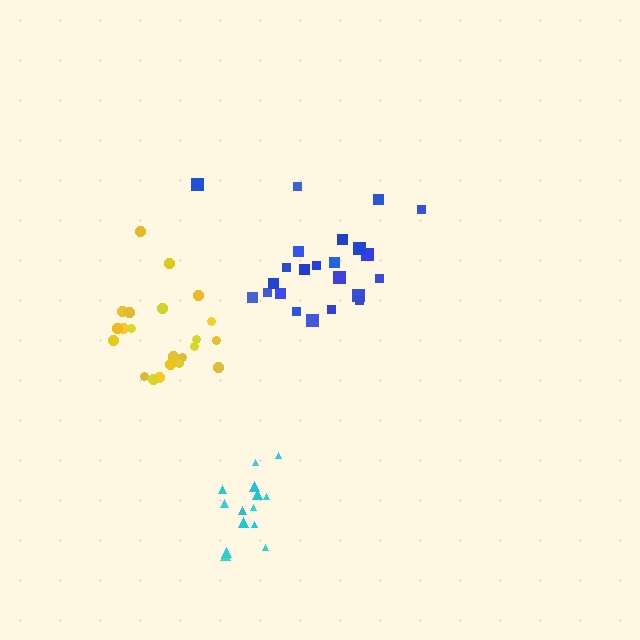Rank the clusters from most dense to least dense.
cyan, yellow, blue.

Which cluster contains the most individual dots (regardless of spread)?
Blue (23).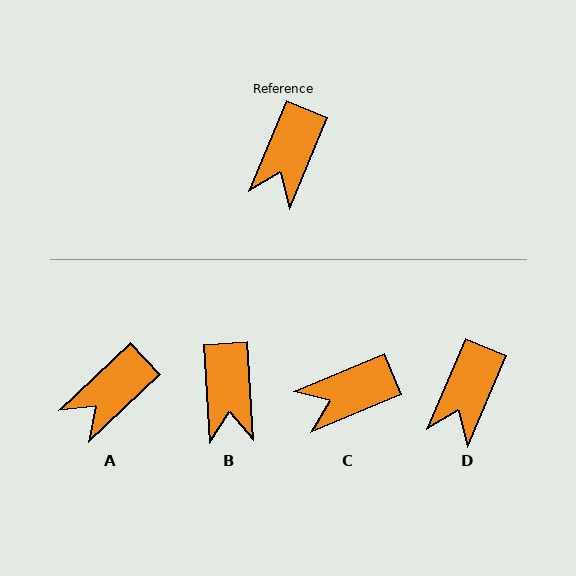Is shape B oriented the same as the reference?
No, it is off by about 27 degrees.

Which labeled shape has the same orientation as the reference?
D.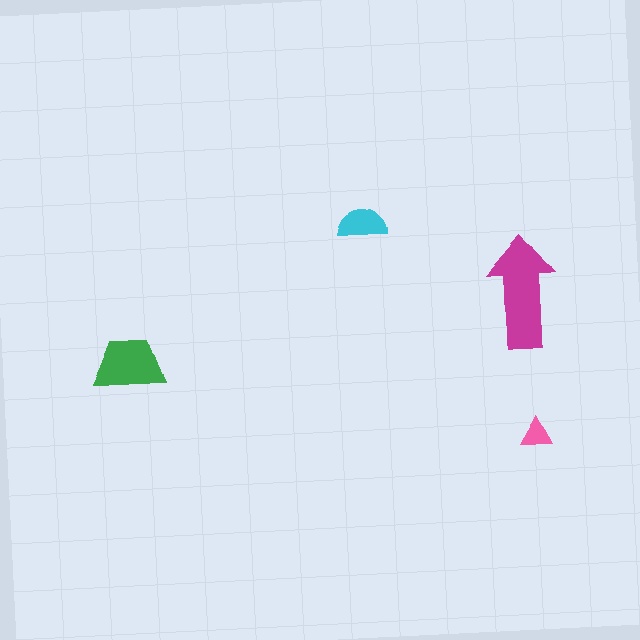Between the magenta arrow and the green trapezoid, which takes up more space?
The magenta arrow.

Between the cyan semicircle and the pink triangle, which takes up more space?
The cyan semicircle.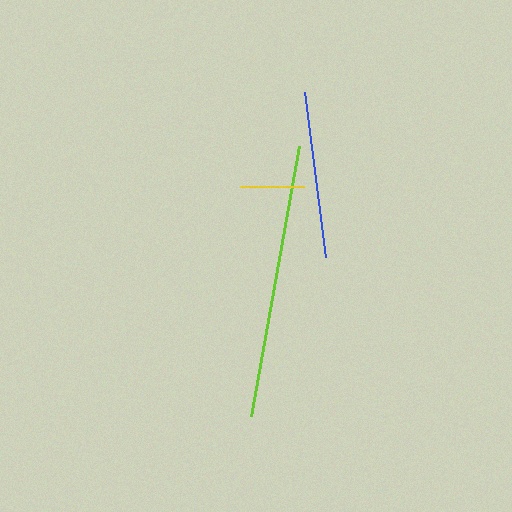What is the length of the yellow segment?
The yellow segment is approximately 63 pixels long.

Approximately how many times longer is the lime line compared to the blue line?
The lime line is approximately 1.7 times the length of the blue line.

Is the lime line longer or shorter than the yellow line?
The lime line is longer than the yellow line.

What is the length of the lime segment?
The lime segment is approximately 275 pixels long.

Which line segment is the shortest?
The yellow line is the shortest at approximately 63 pixels.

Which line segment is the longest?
The lime line is the longest at approximately 275 pixels.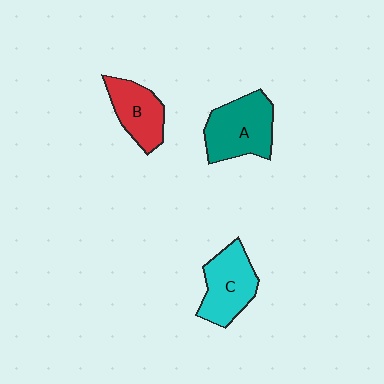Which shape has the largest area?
Shape A (teal).